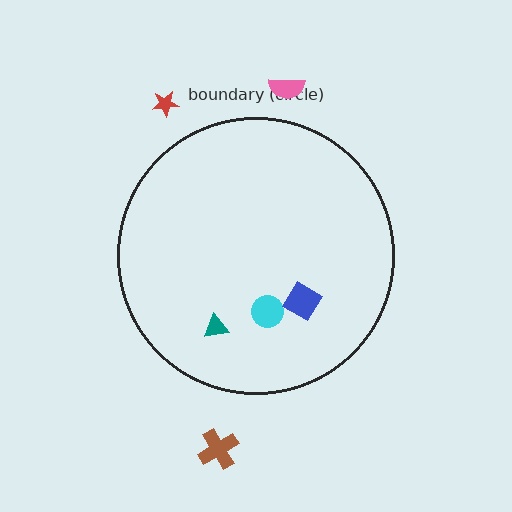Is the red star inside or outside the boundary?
Outside.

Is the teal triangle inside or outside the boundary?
Inside.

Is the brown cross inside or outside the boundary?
Outside.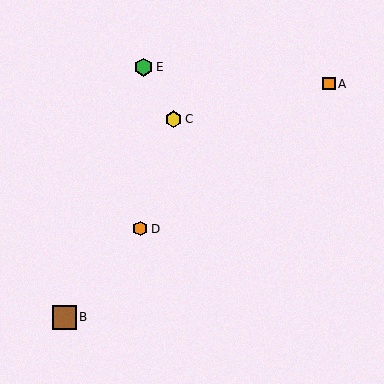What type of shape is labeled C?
Shape C is a yellow hexagon.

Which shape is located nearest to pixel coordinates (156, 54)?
The green hexagon (labeled E) at (144, 67) is nearest to that location.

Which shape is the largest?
The brown square (labeled B) is the largest.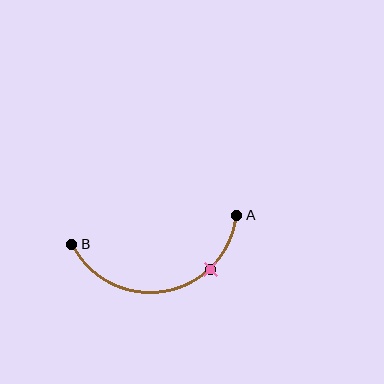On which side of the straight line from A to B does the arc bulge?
The arc bulges below the straight line connecting A and B.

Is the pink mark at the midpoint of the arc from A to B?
No. The pink mark lies on the arc but is closer to endpoint A. The arc midpoint would be at the point on the curve equidistant along the arc from both A and B.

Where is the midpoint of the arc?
The arc midpoint is the point on the curve farthest from the straight line joining A and B. It sits below that line.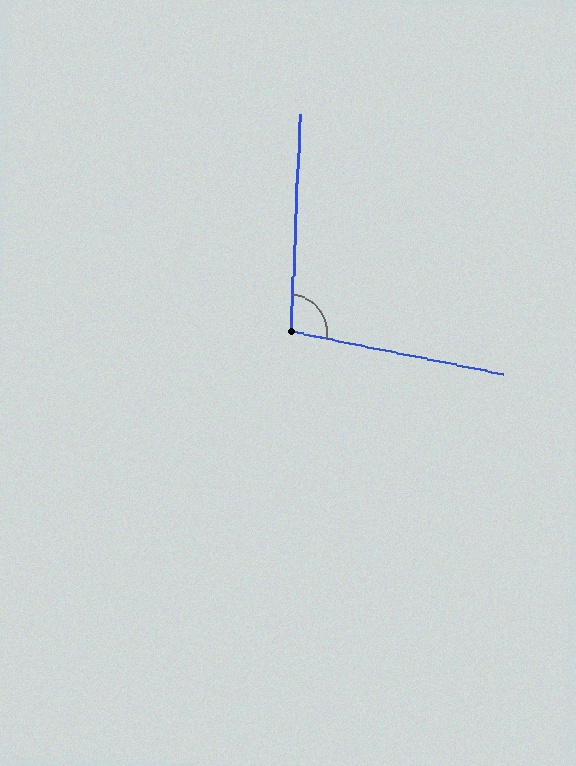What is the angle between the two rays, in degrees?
Approximately 99 degrees.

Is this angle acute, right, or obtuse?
It is obtuse.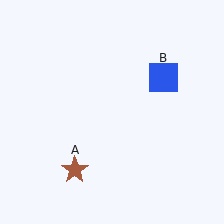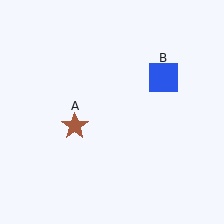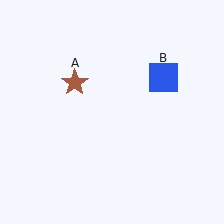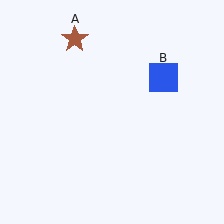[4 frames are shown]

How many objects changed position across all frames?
1 object changed position: brown star (object A).